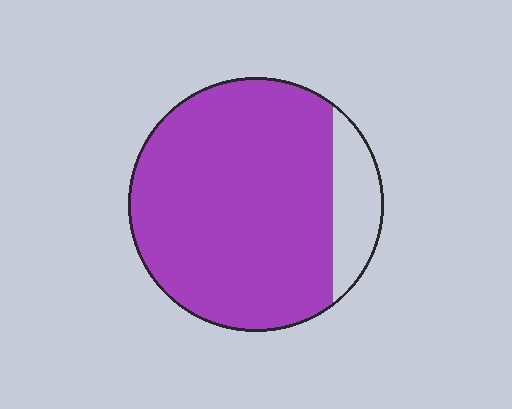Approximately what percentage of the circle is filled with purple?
Approximately 85%.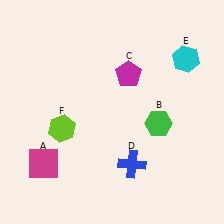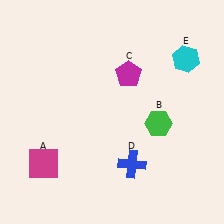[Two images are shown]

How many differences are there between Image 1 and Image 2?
There is 1 difference between the two images.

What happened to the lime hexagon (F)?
The lime hexagon (F) was removed in Image 2. It was in the bottom-left area of Image 1.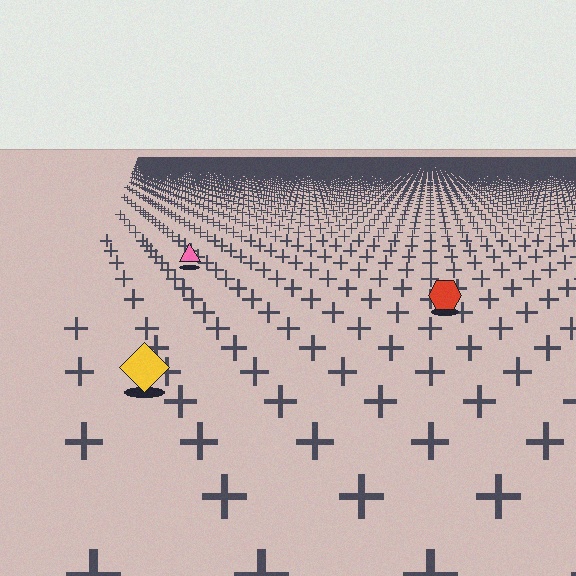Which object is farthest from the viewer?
The pink triangle is farthest from the viewer. It appears smaller and the ground texture around it is denser.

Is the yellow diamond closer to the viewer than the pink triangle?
Yes. The yellow diamond is closer — you can tell from the texture gradient: the ground texture is coarser near it.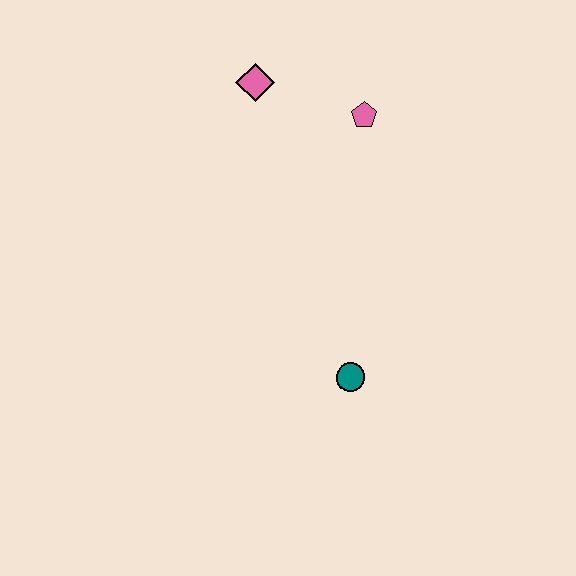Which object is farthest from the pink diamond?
The teal circle is farthest from the pink diamond.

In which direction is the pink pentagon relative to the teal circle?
The pink pentagon is above the teal circle.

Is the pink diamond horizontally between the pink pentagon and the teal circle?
No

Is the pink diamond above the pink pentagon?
Yes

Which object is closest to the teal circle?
The pink pentagon is closest to the teal circle.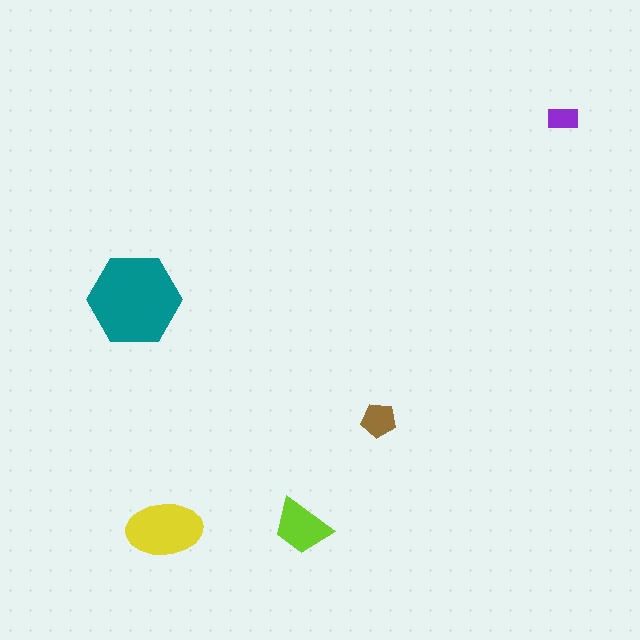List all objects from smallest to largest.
The purple rectangle, the brown pentagon, the lime trapezoid, the yellow ellipse, the teal hexagon.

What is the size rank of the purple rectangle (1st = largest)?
5th.